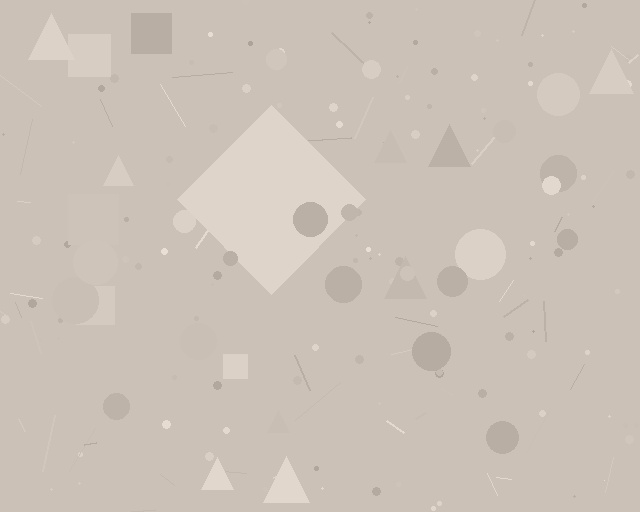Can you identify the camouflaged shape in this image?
The camouflaged shape is a diamond.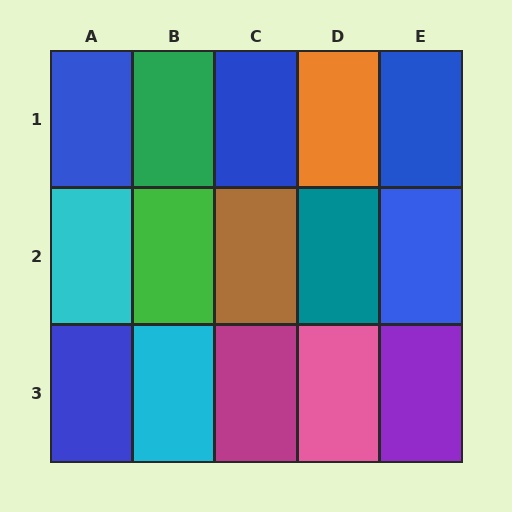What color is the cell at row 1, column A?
Blue.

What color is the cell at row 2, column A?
Cyan.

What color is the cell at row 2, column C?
Brown.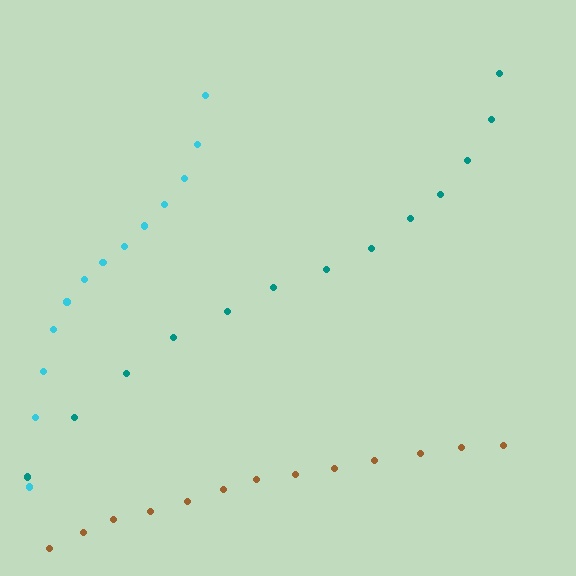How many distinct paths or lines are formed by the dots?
There are 3 distinct paths.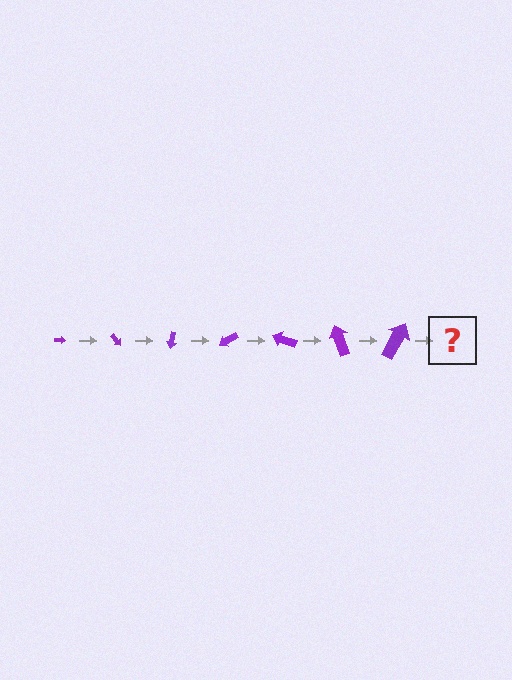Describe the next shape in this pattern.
It should be an arrow, larger than the previous one and rotated 350 degrees from the start.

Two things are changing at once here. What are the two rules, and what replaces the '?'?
The two rules are that the arrow grows larger each step and it rotates 50 degrees each step. The '?' should be an arrow, larger than the previous one and rotated 350 degrees from the start.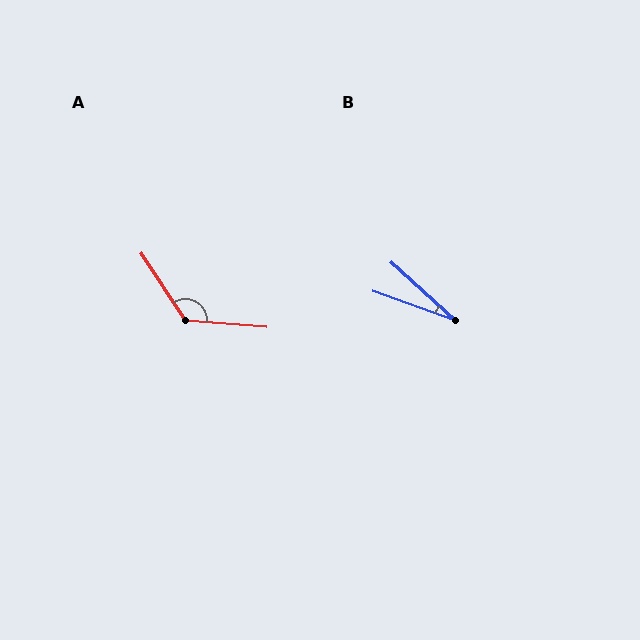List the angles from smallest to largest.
B (23°), A (128°).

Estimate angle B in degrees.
Approximately 23 degrees.